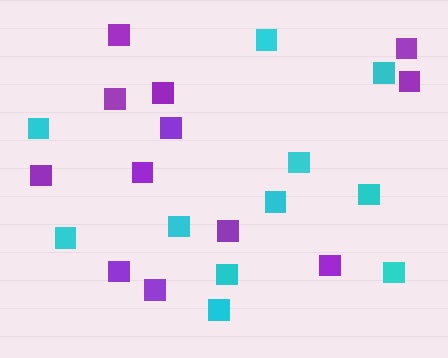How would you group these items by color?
There are 2 groups: one group of purple squares (12) and one group of cyan squares (11).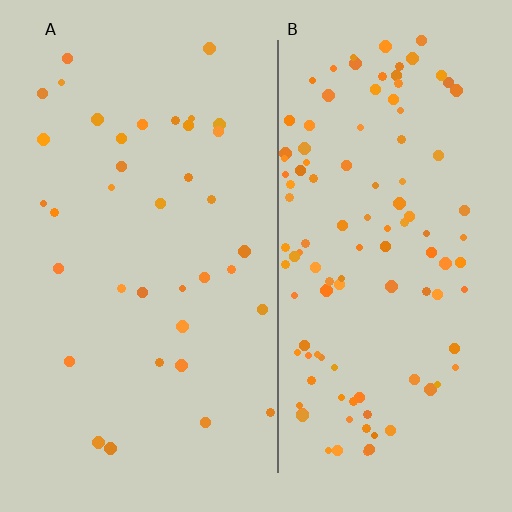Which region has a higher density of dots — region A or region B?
B (the right).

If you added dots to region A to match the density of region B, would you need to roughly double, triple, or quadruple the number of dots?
Approximately triple.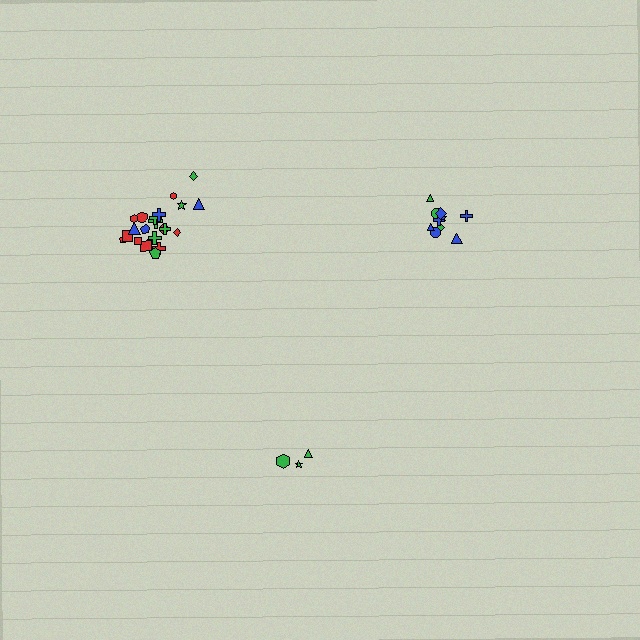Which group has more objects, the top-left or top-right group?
The top-left group.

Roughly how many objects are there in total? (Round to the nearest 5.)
Roughly 35 objects in total.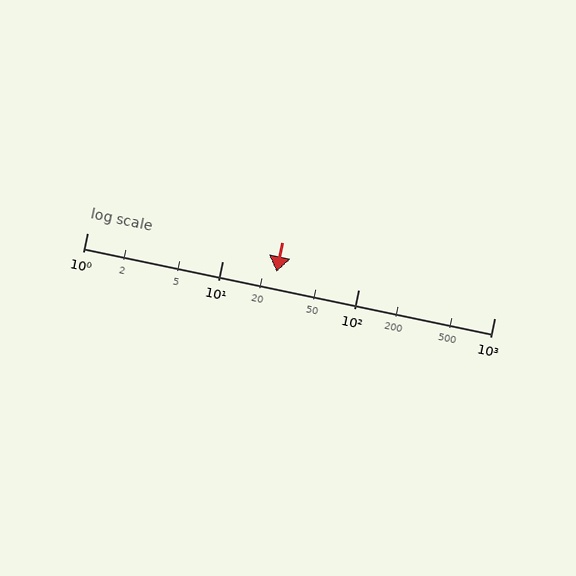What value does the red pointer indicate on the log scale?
The pointer indicates approximately 25.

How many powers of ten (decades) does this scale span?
The scale spans 3 decades, from 1 to 1000.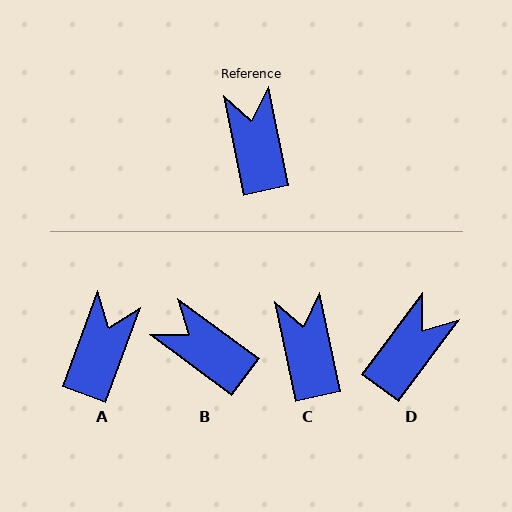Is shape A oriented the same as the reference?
No, it is off by about 32 degrees.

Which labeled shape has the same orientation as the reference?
C.